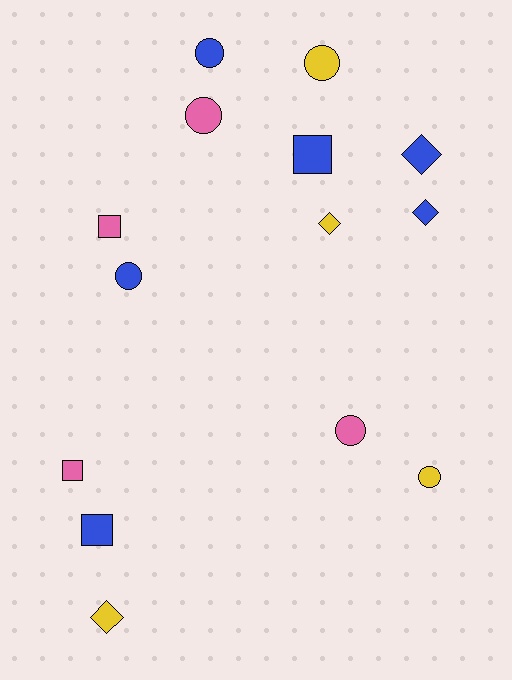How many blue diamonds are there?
There are 2 blue diamonds.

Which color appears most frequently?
Blue, with 6 objects.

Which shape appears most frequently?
Circle, with 6 objects.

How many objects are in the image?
There are 14 objects.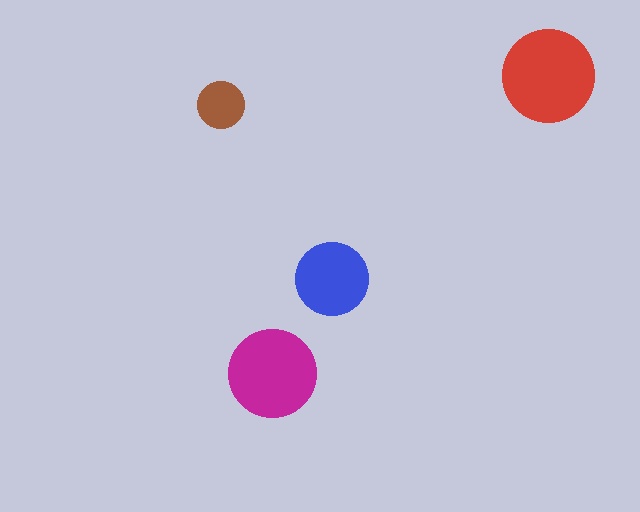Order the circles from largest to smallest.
the red one, the magenta one, the blue one, the brown one.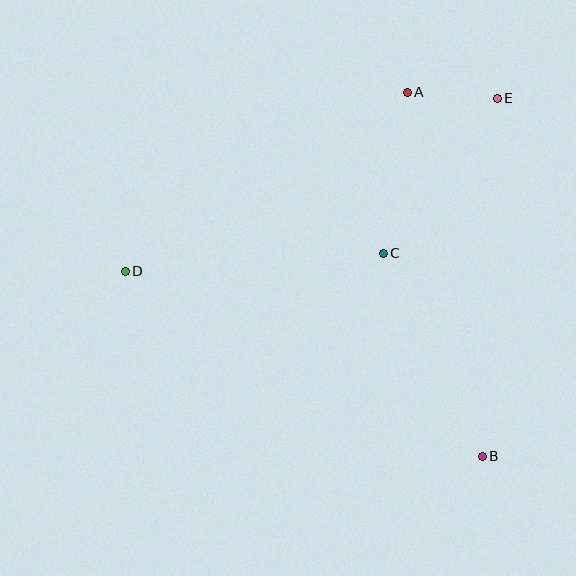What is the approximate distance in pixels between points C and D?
The distance between C and D is approximately 259 pixels.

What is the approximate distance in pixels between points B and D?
The distance between B and D is approximately 402 pixels.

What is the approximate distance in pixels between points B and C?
The distance between B and C is approximately 226 pixels.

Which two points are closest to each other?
Points A and E are closest to each other.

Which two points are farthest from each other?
Points D and E are farthest from each other.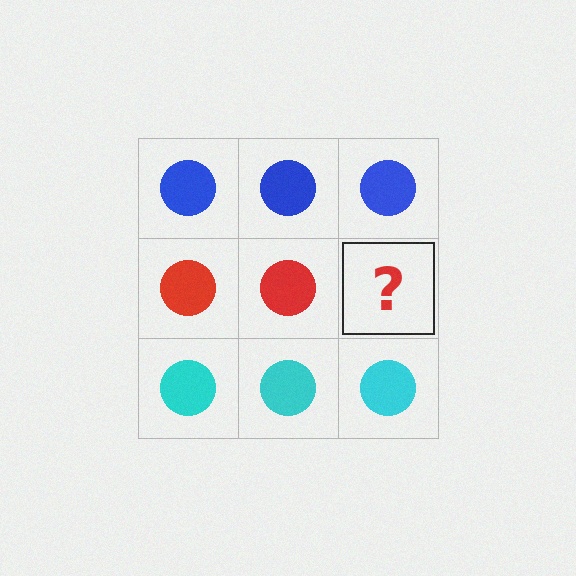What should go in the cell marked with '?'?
The missing cell should contain a red circle.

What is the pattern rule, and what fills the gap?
The rule is that each row has a consistent color. The gap should be filled with a red circle.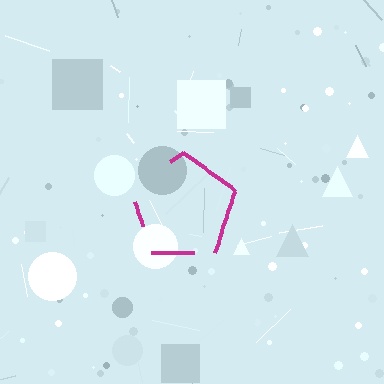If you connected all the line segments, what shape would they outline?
They would outline a pentagon.